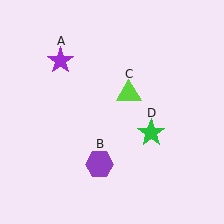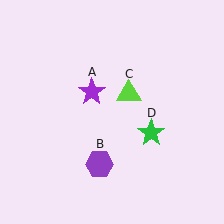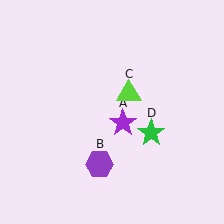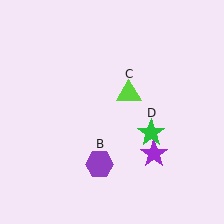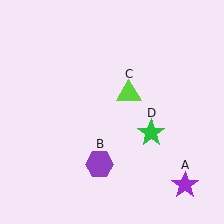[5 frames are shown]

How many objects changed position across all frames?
1 object changed position: purple star (object A).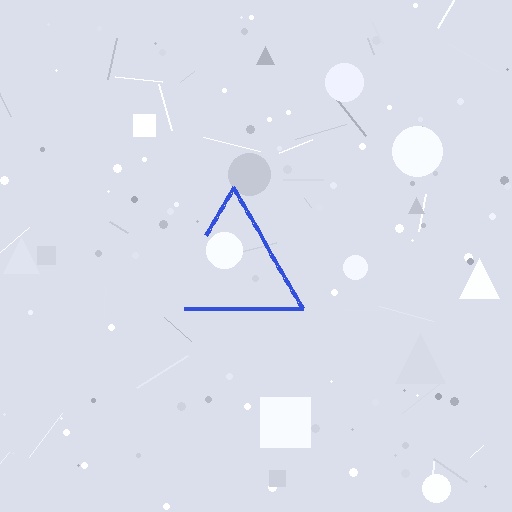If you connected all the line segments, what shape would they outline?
They would outline a triangle.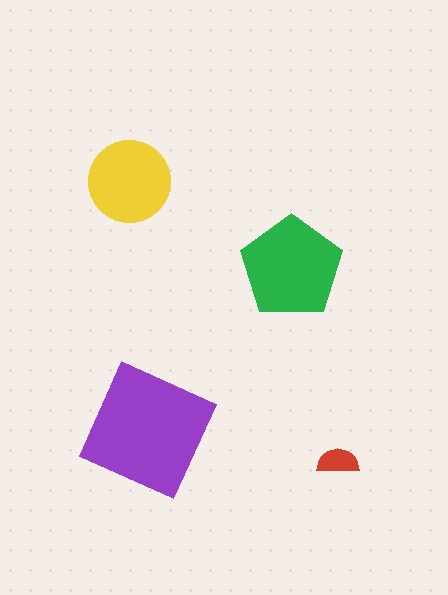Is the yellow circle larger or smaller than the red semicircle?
Larger.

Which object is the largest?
The purple square.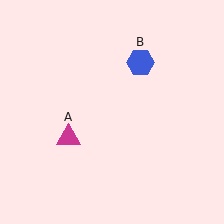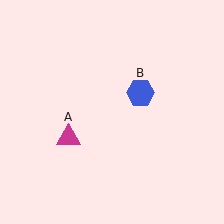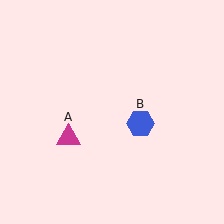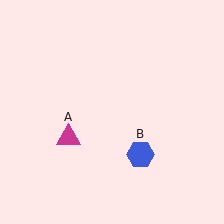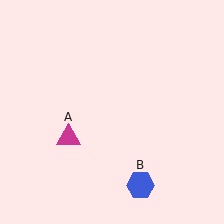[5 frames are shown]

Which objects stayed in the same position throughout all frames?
Magenta triangle (object A) remained stationary.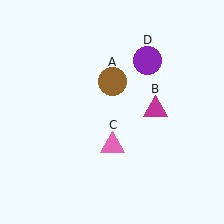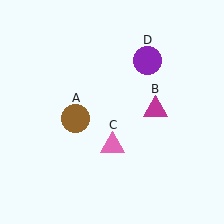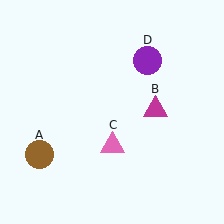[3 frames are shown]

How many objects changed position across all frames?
1 object changed position: brown circle (object A).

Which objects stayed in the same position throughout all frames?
Magenta triangle (object B) and pink triangle (object C) and purple circle (object D) remained stationary.